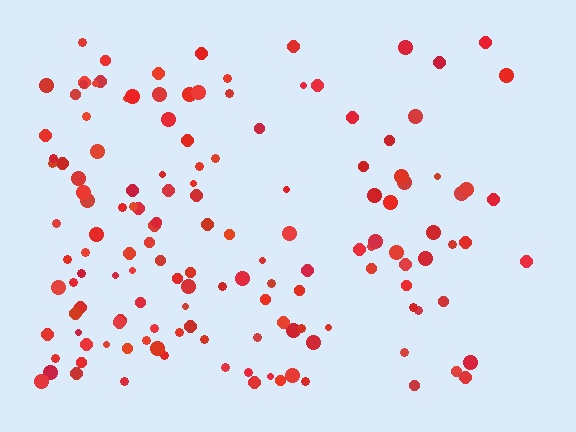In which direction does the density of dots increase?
From right to left, with the left side densest.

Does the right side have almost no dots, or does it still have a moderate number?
Still a moderate number, just noticeably fewer than the left.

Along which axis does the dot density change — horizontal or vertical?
Horizontal.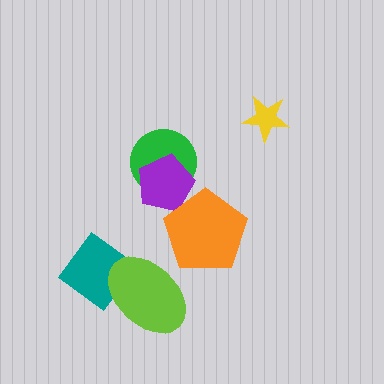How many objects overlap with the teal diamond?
1 object overlaps with the teal diamond.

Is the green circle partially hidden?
Yes, it is partially covered by another shape.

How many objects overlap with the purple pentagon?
2 objects overlap with the purple pentagon.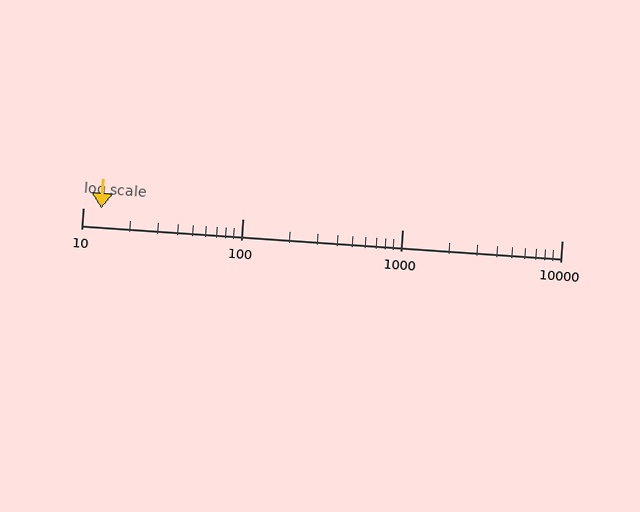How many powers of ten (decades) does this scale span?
The scale spans 3 decades, from 10 to 10000.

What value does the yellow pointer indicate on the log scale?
The pointer indicates approximately 13.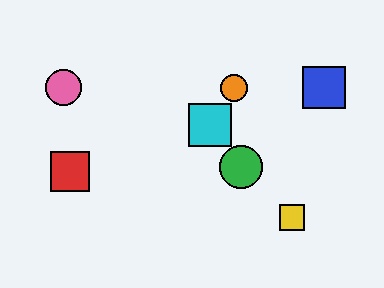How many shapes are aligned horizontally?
4 shapes (the blue square, the purple circle, the orange circle, the pink circle) are aligned horizontally.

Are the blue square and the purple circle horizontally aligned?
Yes, both are at y≈88.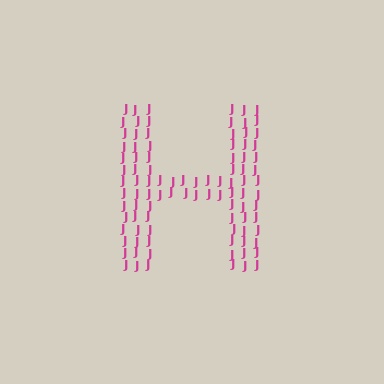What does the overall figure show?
The overall figure shows the letter H.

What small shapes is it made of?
It is made of small letter J's.